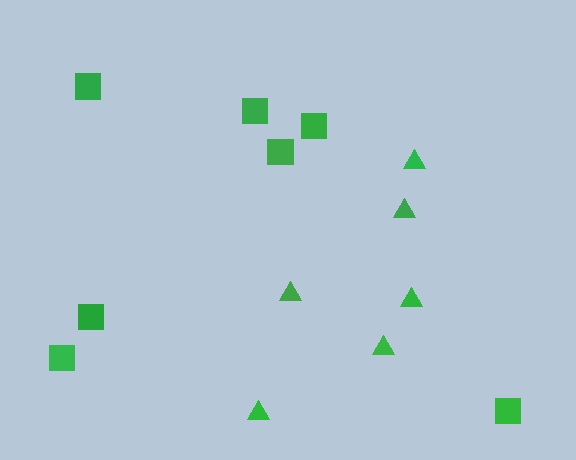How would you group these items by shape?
There are 2 groups: one group of triangles (6) and one group of squares (7).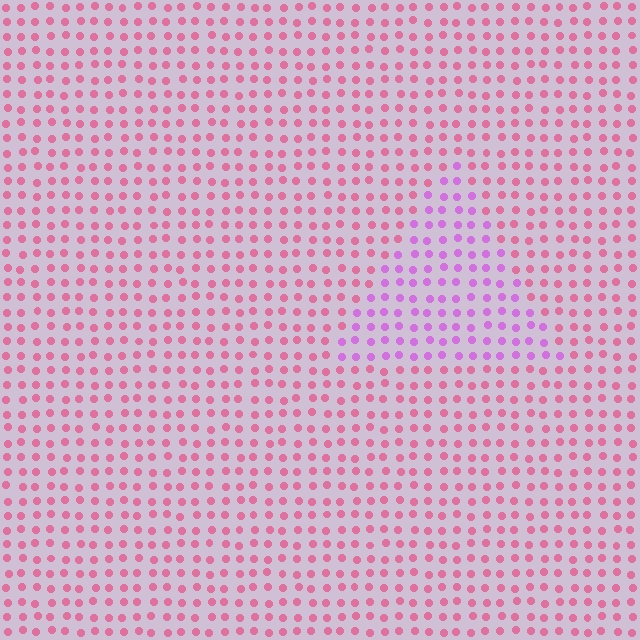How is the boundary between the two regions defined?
The boundary is defined purely by a slight shift in hue (about 42 degrees). Spacing, size, and orientation are identical on both sides.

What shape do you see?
I see a triangle.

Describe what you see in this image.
The image is filled with small pink elements in a uniform arrangement. A triangle-shaped region is visible where the elements are tinted to a slightly different hue, forming a subtle color boundary.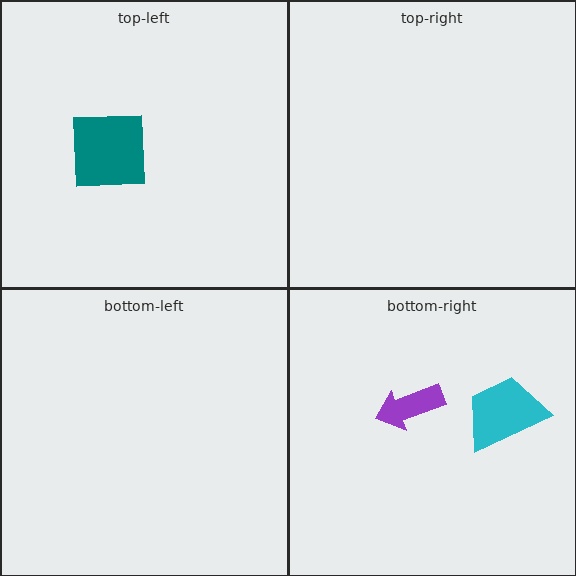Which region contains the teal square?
The top-left region.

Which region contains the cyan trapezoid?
The bottom-right region.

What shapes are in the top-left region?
The teal square.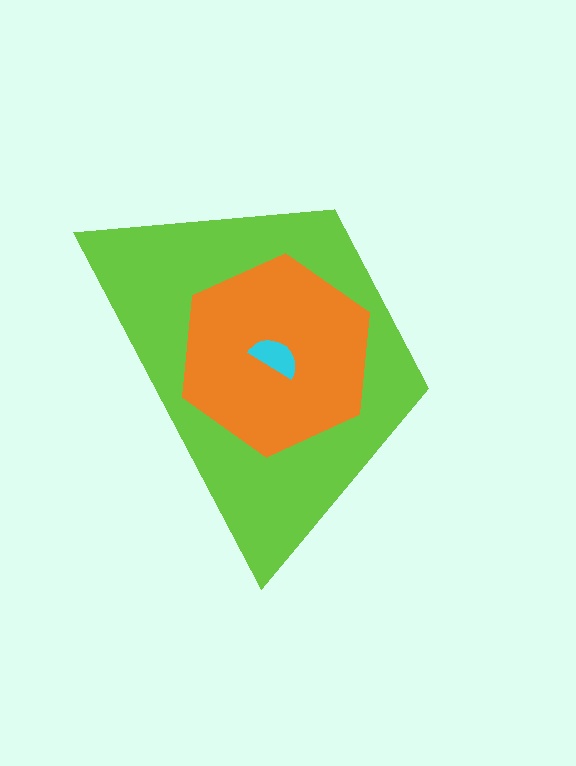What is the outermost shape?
The lime trapezoid.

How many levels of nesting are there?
3.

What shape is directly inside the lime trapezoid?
The orange hexagon.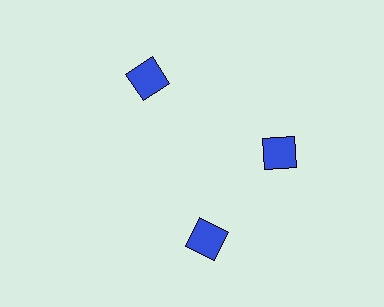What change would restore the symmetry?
The symmetry would be restored by rotating it back into even spacing with its neighbors so that all 3 squares sit at equal angles and equal distance from the center.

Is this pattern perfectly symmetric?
No. The 3 blue squares are arranged in a ring, but one element near the 7 o'clock position is rotated out of alignment along the ring, breaking the 3-fold rotational symmetry.